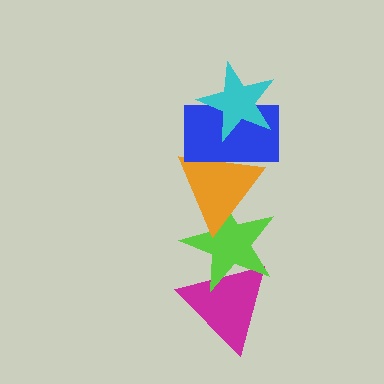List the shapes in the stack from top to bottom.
From top to bottom: the cyan star, the blue rectangle, the orange triangle, the lime star, the magenta triangle.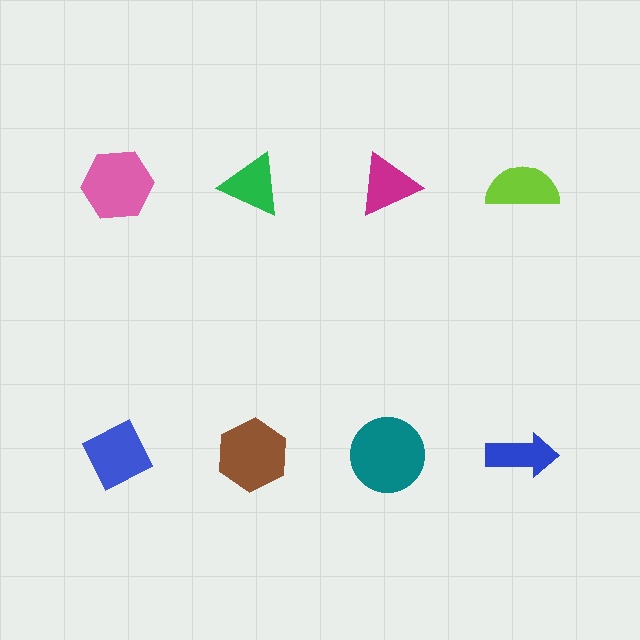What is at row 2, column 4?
A blue arrow.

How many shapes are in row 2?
4 shapes.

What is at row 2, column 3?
A teal circle.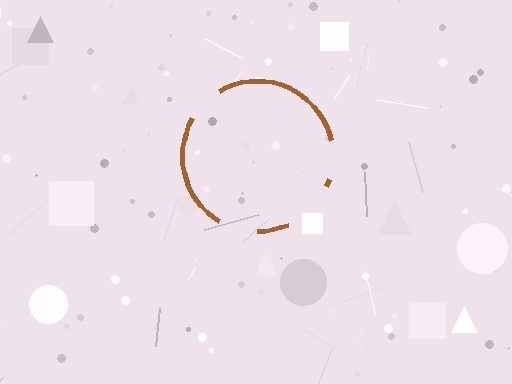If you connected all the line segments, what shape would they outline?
They would outline a circle.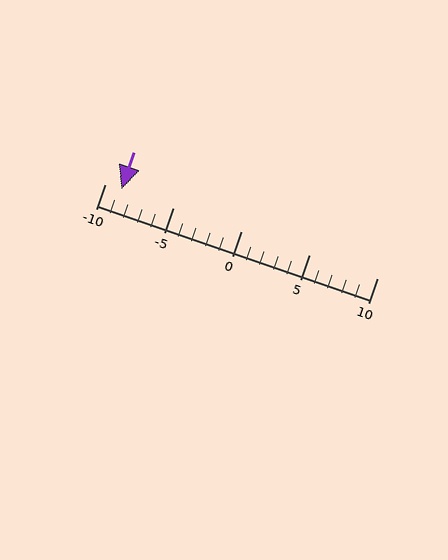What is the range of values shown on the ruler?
The ruler shows values from -10 to 10.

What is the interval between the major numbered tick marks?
The major tick marks are spaced 5 units apart.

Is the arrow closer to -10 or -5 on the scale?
The arrow is closer to -10.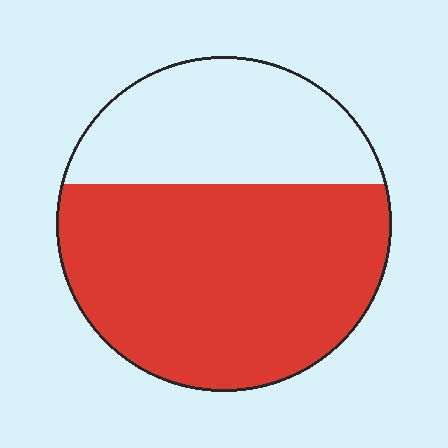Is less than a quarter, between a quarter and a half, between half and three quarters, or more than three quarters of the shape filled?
Between half and three quarters.